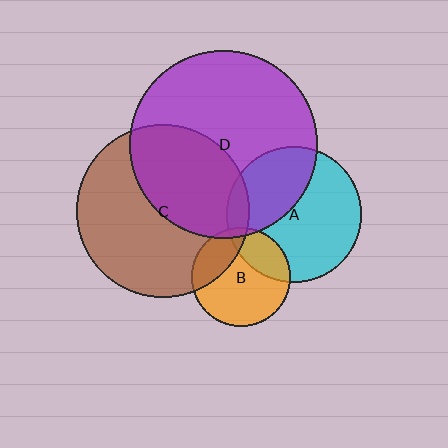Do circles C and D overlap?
Yes.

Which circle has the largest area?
Circle D (purple).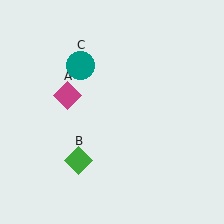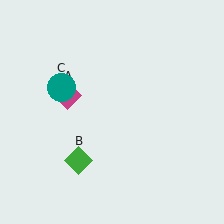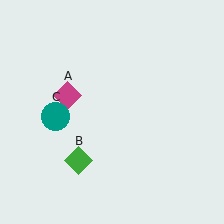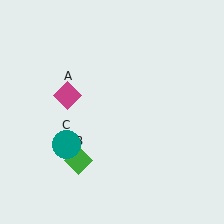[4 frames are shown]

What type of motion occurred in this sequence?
The teal circle (object C) rotated counterclockwise around the center of the scene.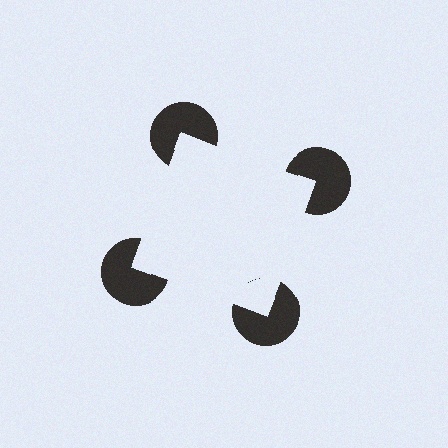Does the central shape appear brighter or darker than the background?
It typically appears slightly brighter than the background, even though no actual brightness change is drawn.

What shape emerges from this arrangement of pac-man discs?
An illusory square — its edges are inferred from the aligned wedge cuts in the pac-man discs, not physically drawn.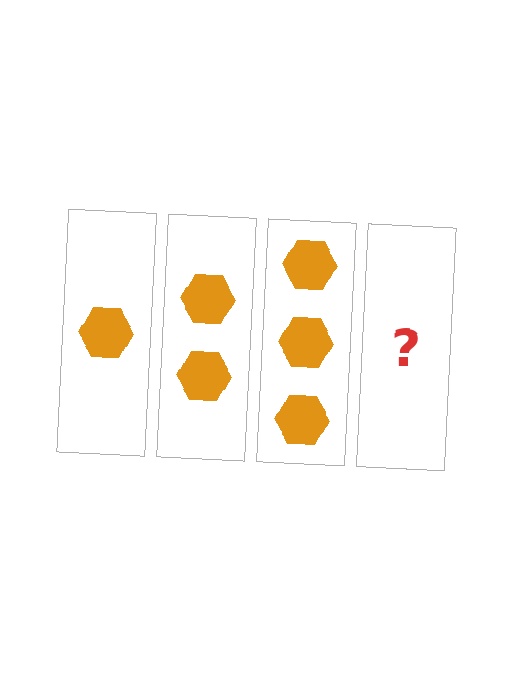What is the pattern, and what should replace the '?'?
The pattern is that each step adds one more hexagon. The '?' should be 4 hexagons.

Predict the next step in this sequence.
The next step is 4 hexagons.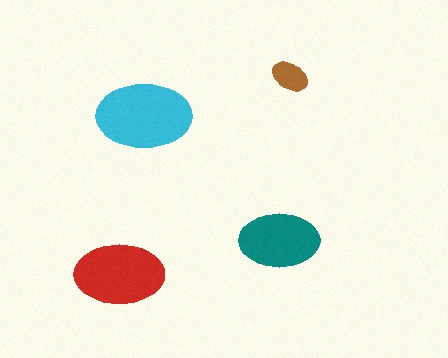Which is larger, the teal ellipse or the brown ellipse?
The teal one.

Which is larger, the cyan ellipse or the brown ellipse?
The cyan one.